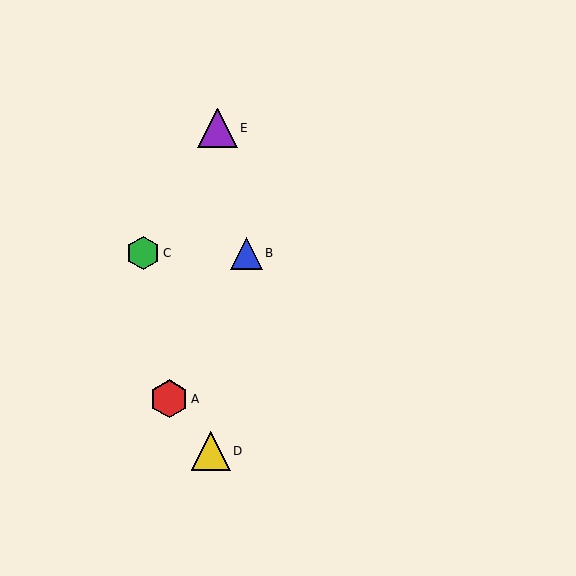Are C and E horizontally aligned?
No, C is at y≈253 and E is at y≈128.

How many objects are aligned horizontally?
2 objects (B, C) are aligned horizontally.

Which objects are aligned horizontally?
Objects B, C are aligned horizontally.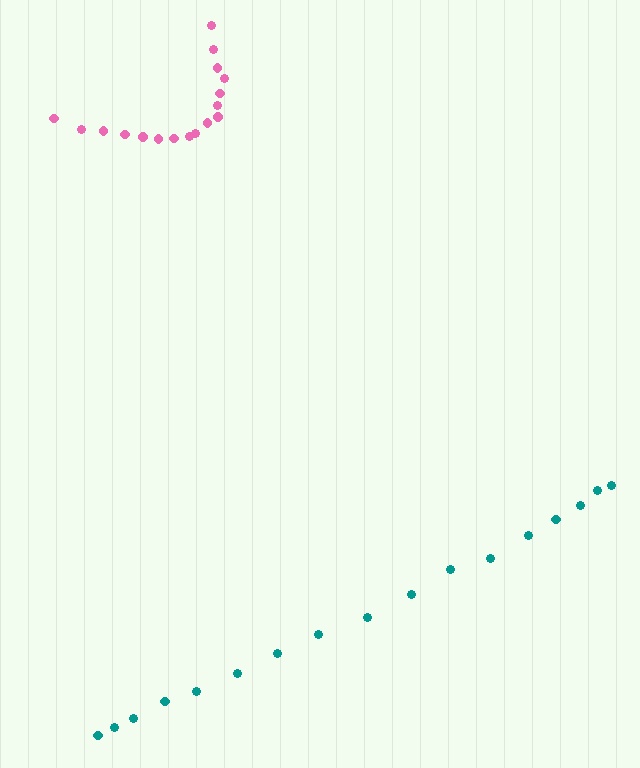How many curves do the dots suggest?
There are 2 distinct paths.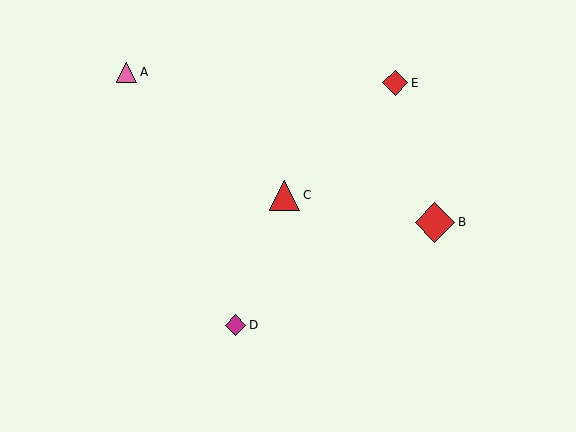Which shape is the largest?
The red diamond (labeled B) is the largest.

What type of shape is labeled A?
Shape A is a pink triangle.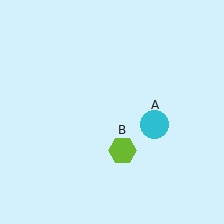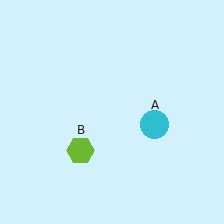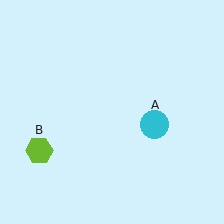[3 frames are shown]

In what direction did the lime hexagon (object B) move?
The lime hexagon (object B) moved left.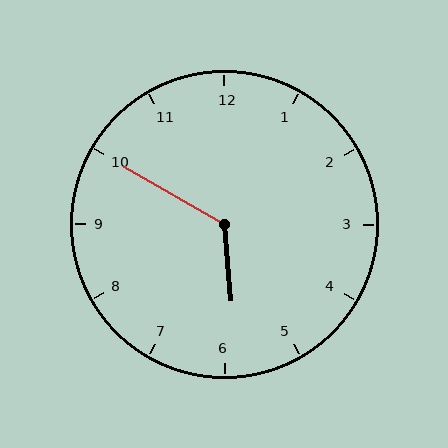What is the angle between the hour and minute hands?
Approximately 125 degrees.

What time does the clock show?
5:50.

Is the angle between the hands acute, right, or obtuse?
It is obtuse.